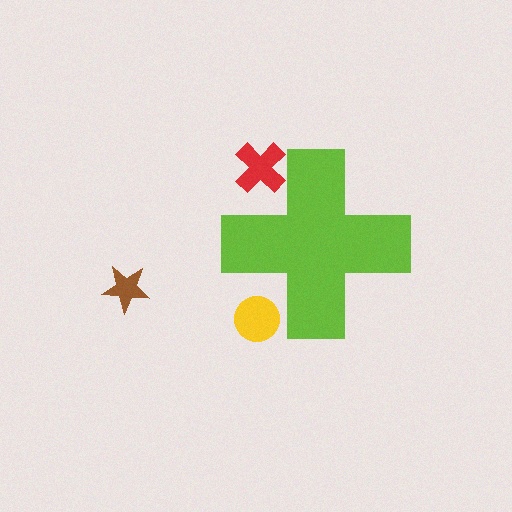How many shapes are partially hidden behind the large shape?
2 shapes are partially hidden.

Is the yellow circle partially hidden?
Yes, the yellow circle is partially hidden behind the lime cross.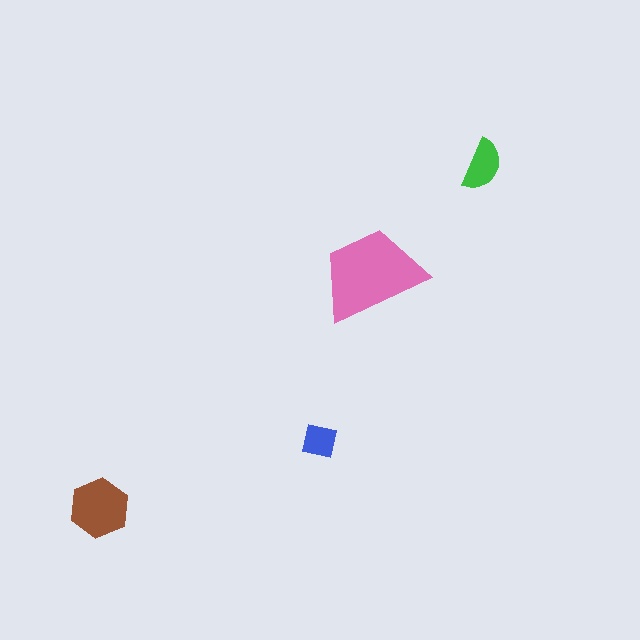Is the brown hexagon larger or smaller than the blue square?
Larger.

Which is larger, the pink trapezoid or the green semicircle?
The pink trapezoid.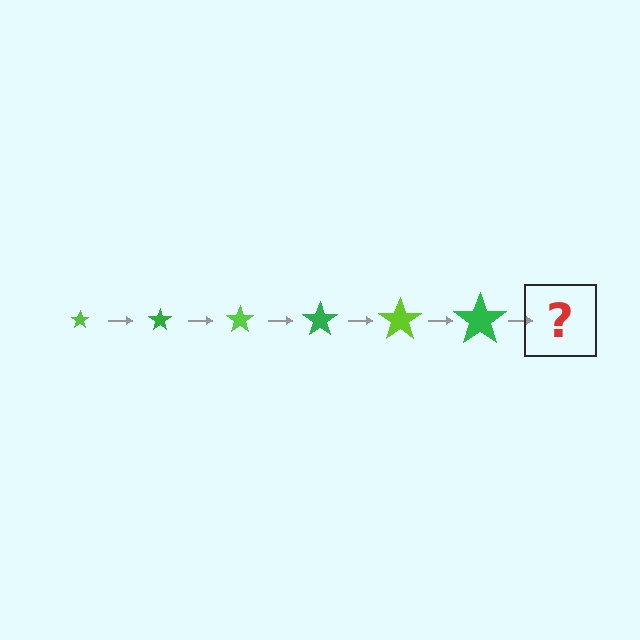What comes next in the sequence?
The next element should be a lime star, larger than the previous one.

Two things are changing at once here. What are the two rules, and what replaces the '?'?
The two rules are that the star grows larger each step and the color cycles through lime and green. The '?' should be a lime star, larger than the previous one.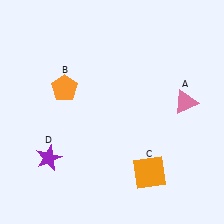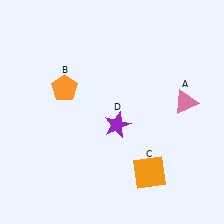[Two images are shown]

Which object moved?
The purple star (D) moved right.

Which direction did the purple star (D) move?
The purple star (D) moved right.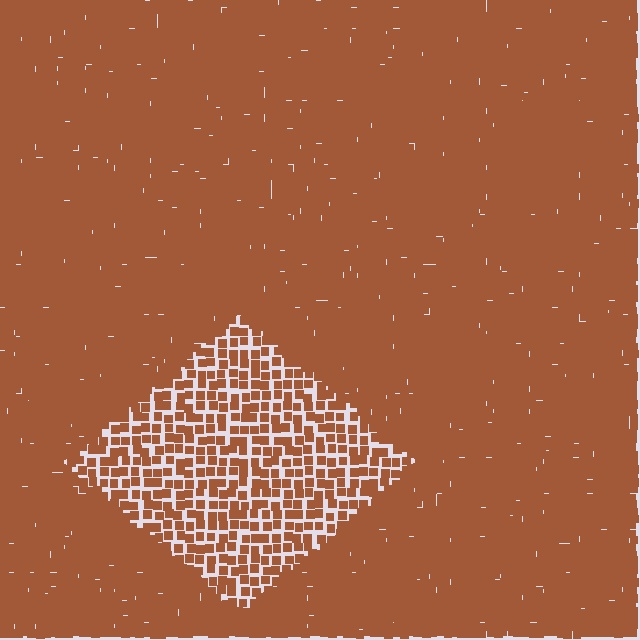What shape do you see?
I see a diamond.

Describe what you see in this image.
The image contains small brown elements arranged at two different densities. A diamond-shaped region is visible where the elements are less densely packed than the surrounding area.